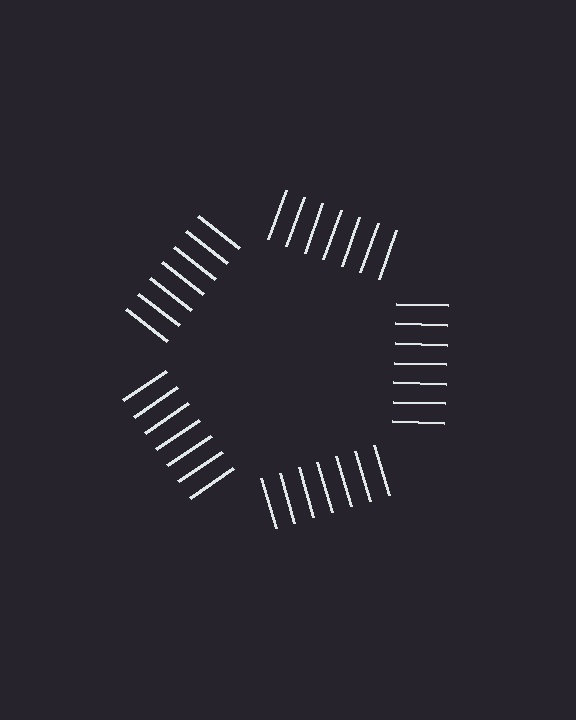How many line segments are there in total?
35 — 7 along each of the 5 edges.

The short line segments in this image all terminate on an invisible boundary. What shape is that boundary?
An illusory pentagon — the line segments terminate on its edges but no continuous stroke is drawn.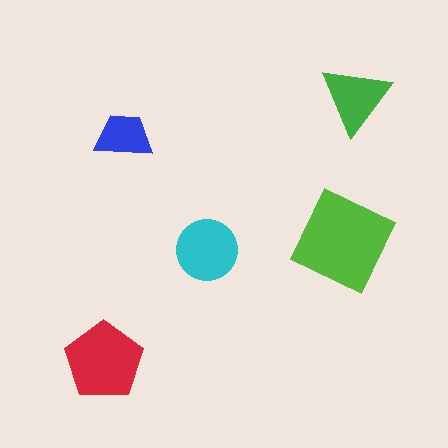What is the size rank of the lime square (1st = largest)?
1st.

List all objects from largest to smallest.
The lime square, the red pentagon, the cyan circle, the green triangle, the blue trapezoid.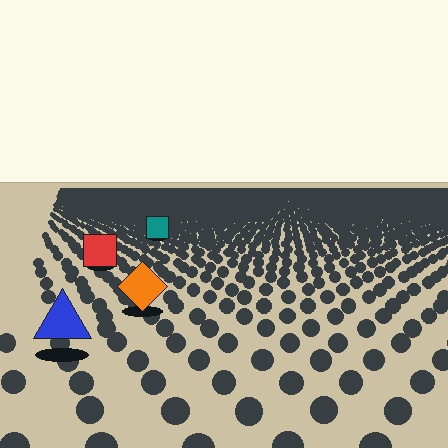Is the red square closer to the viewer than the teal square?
Yes. The red square is closer — you can tell from the texture gradient: the ground texture is coarser near it.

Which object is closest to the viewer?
The blue triangle is closest. The texture marks near it are larger and more spread out.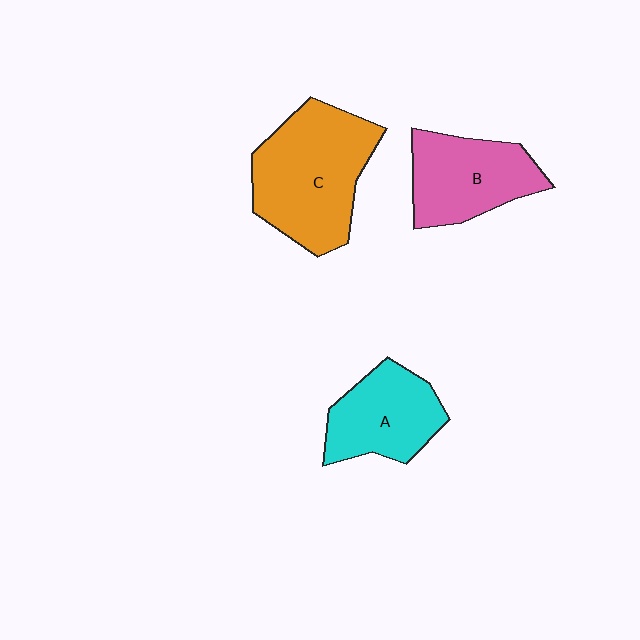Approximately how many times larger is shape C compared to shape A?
Approximately 1.5 times.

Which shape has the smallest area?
Shape A (cyan).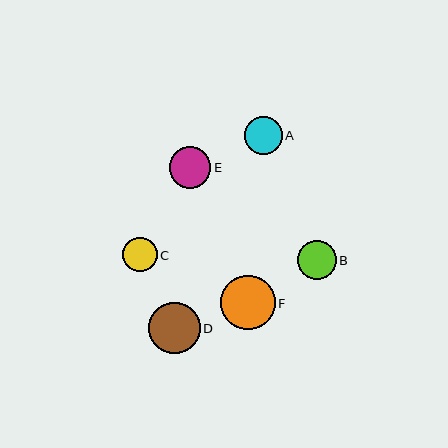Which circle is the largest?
Circle F is the largest with a size of approximately 54 pixels.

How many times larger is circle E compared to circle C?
Circle E is approximately 1.2 times the size of circle C.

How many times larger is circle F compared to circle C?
Circle F is approximately 1.6 times the size of circle C.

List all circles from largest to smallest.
From largest to smallest: F, D, E, B, A, C.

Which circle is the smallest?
Circle C is the smallest with a size of approximately 35 pixels.